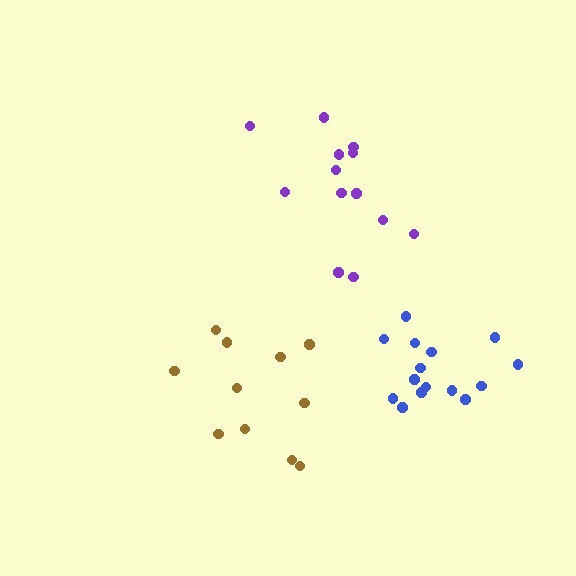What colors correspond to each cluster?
The clusters are colored: purple, blue, brown.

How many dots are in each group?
Group 1: 13 dots, Group 2: 15 dots, Group 3: 11 dots (39 total).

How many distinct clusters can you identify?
There are 3 distinct clusters.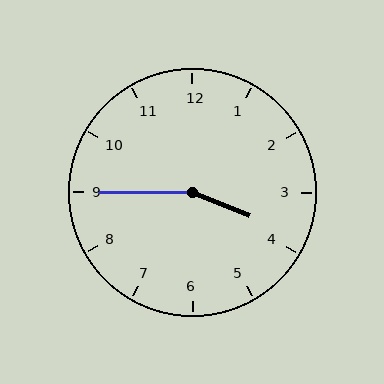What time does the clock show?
3:45.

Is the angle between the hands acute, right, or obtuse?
It is obtuse.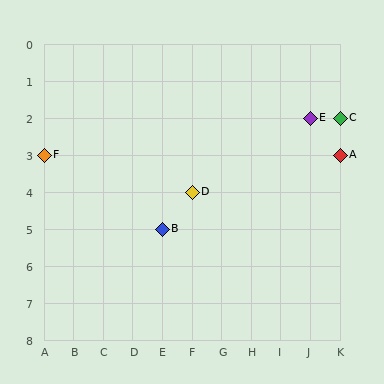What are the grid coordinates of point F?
Point F is at grid coordinates (A, 3).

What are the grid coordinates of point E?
Point E is at grid coordinates (J, 2).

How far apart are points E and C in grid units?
Points E and C are 1 column apart.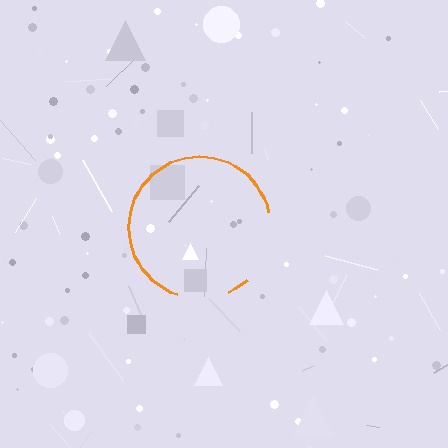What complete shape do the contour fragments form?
The contour fragments form a circle.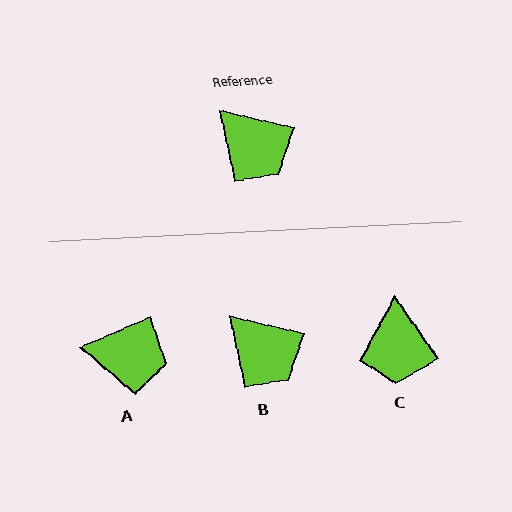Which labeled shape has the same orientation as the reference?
B.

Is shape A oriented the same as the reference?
No, it is off by about 37 degrees.